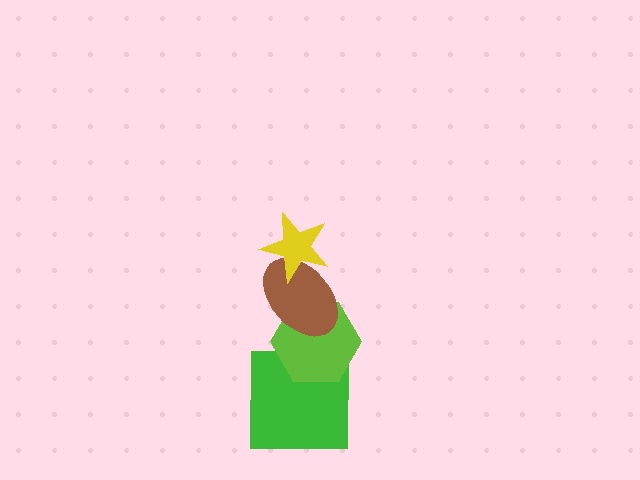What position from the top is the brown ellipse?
The brown ellipse is 2nd from the top.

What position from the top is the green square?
The green square is 4th from the top.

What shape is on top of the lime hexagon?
The brown ellipse is on top of the lime hexagon.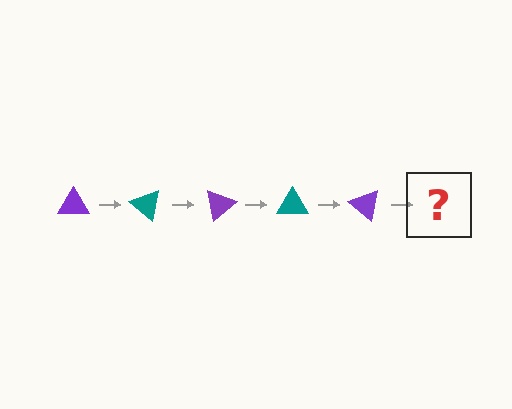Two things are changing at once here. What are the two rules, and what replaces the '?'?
The two rules are that it rotates 40 degrees each step and the color cycles through purple and teal. The '?' should be a teal triangle, rotated 200 degrees from the start.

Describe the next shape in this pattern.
It should be a teal triangle, rotated 200 degrees from the start.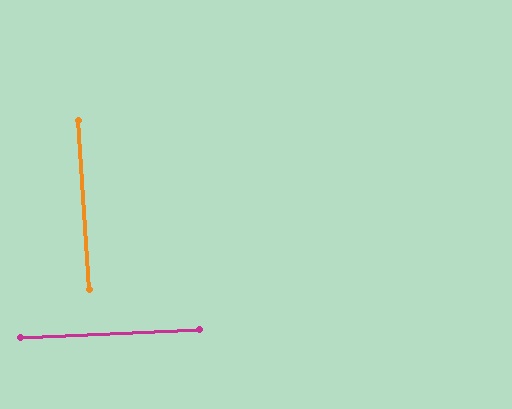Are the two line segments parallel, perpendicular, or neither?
Perpendicular — they meet at approximately 88°.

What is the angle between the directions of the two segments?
Approximately 88 degrees.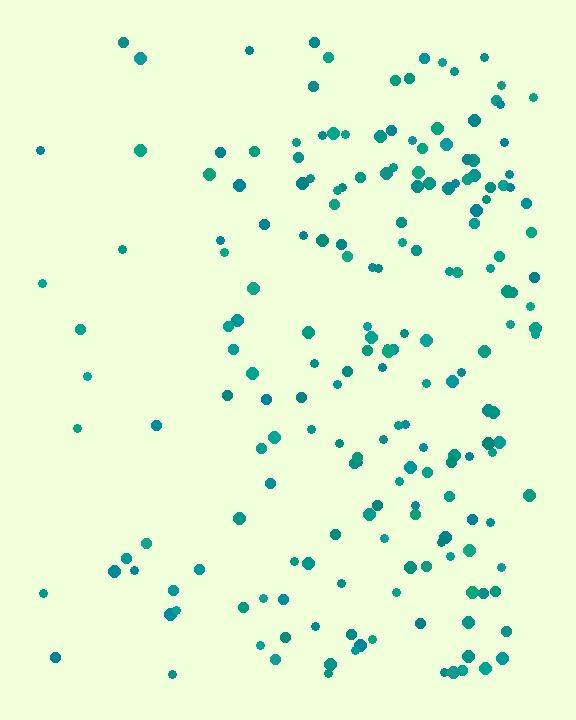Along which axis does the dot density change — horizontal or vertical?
Horizontal.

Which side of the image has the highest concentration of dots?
The right.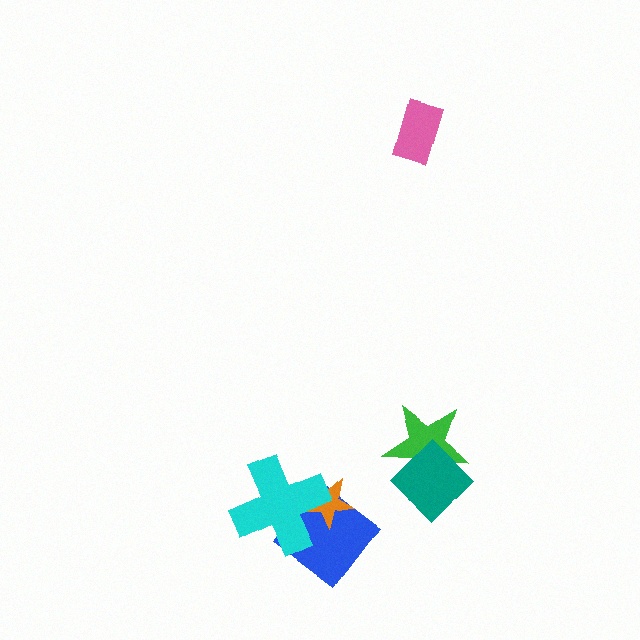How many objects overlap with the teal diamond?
1 object overlaps with the teal diamond.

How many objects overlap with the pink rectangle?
0 objects overlap with the pink rectangle.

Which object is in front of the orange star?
The cyan cross is in front of the orange star.